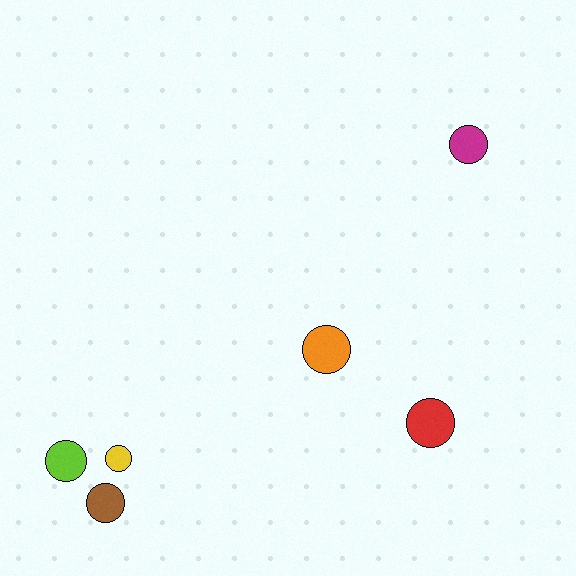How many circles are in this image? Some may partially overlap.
There are 6 circles.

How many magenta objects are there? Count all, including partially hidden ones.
There is 1 magenta object.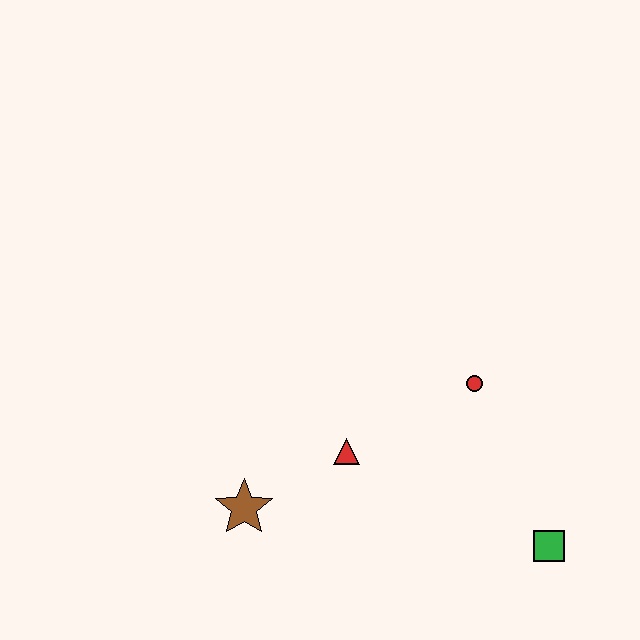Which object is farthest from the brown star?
The green square is farthest from the brown star.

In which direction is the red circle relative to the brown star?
The red circle is to the right of the brown star.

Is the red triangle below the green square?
No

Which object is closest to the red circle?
The red triangle is closest to the red circle.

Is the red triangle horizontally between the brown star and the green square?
Yes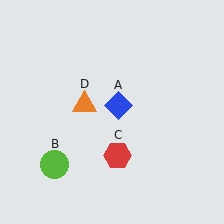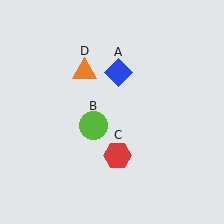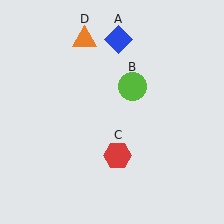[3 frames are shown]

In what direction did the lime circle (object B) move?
The lime circle (object B) moved up and to the right.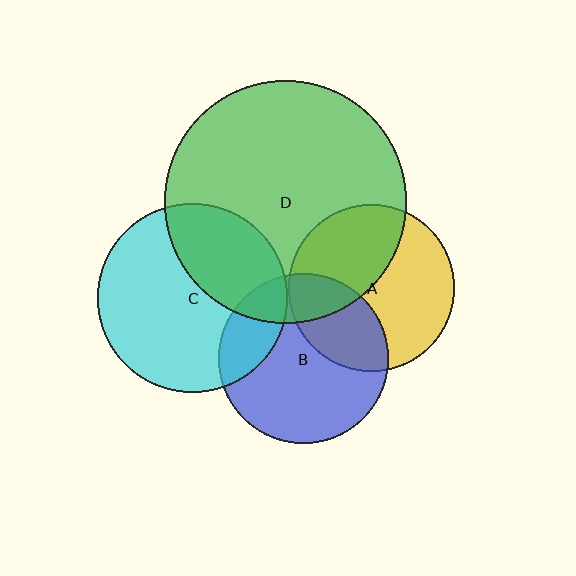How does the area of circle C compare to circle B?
Approximately 1.2 times.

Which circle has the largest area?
Circle D (green).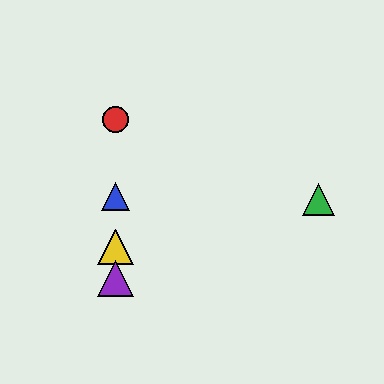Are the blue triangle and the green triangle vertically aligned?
No, the blue triangle is at x≈116 and the green triangle is at x≈319.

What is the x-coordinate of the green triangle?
The green triangle is at x≈319.